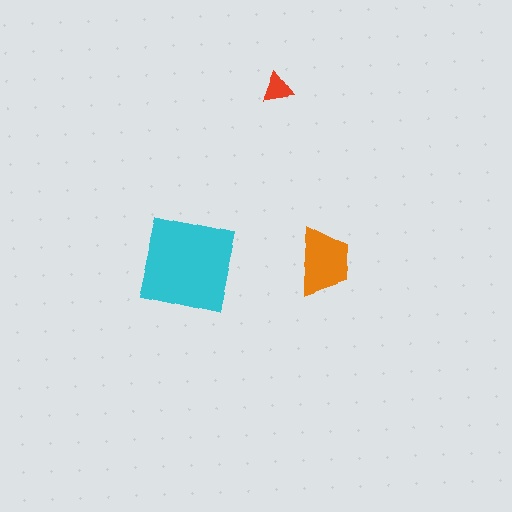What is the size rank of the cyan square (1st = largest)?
1st.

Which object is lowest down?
The orange trapezoid is bottommost.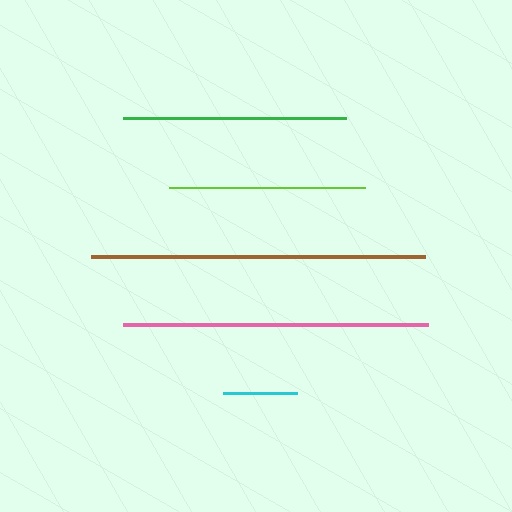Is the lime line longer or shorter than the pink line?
The pink line is longer than the lime line.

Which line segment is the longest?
The brown line is the longest at approximately 334 pixels.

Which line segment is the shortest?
The cyan line is the shortest at approximately 74 pixels.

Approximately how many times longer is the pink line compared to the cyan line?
The pink line is approximately 4.1 times the length of the cyan line.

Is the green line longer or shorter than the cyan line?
The green line is longer than the cyan line.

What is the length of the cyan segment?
The cyan segment is approximately 74 pixels long.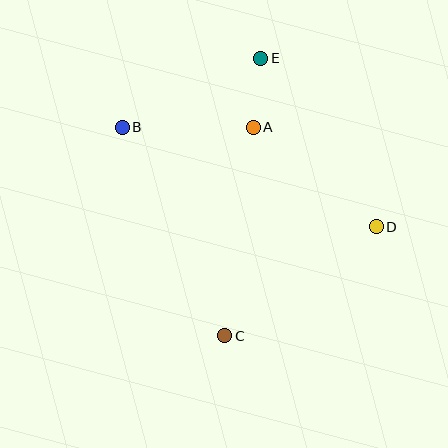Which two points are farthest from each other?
Points C and E are farthest from each other.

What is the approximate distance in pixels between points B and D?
The distance between B and D is approximately 273 pixels.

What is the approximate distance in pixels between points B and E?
The distance between B and E is approximately 155 pixels.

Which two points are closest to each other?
Points A and E are closest to each other.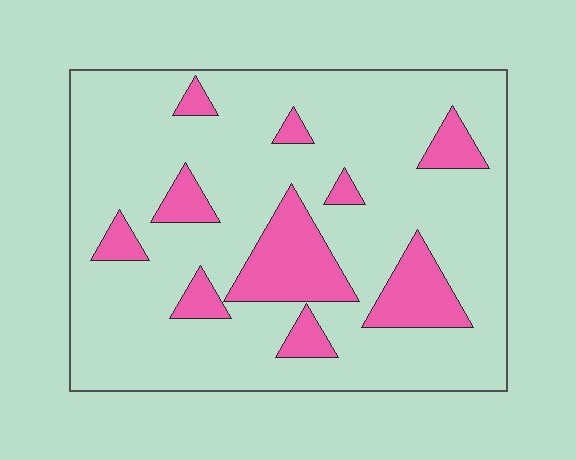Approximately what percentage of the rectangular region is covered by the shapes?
Approximately 20%.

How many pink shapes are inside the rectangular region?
10.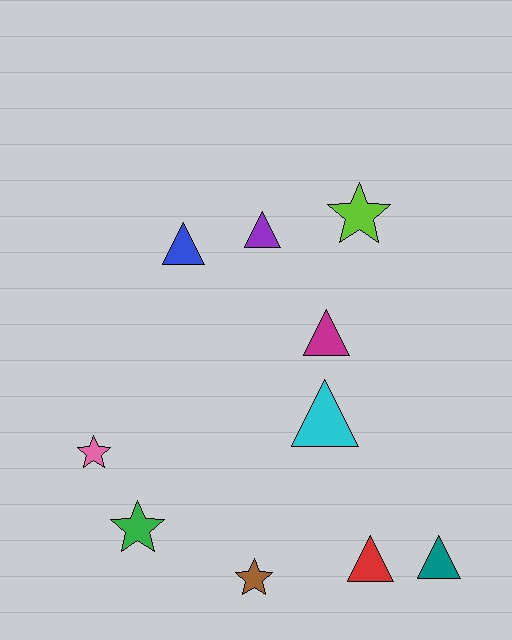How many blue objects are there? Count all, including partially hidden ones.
There is 1 blue object.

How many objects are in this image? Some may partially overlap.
There are 10 objects.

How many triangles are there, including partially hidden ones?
There are 6 triangles.